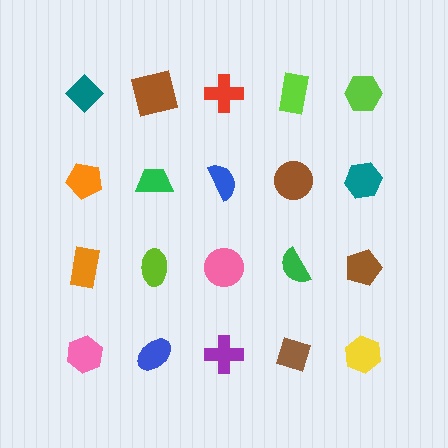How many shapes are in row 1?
5 shapes.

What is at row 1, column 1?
A teal diamond.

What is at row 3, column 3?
A pink circle.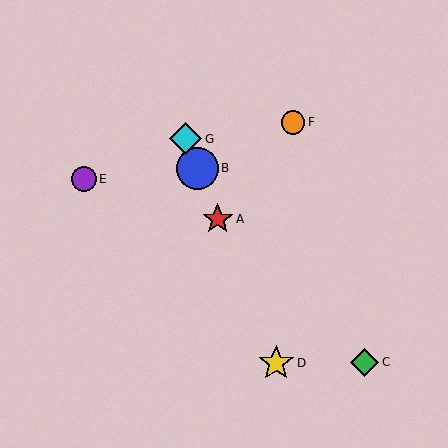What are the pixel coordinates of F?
Object F is at (293, 122).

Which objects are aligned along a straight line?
Objects A, B, D, G are aligned along a straight line.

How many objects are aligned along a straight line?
4 objects (A, B, D, G) are aligned along a straight line.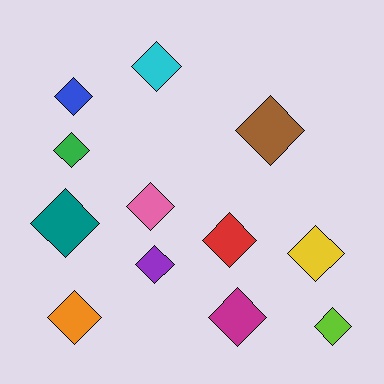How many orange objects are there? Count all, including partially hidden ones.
There is 1 orange object.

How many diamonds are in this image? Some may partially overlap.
There are 12 diamonds.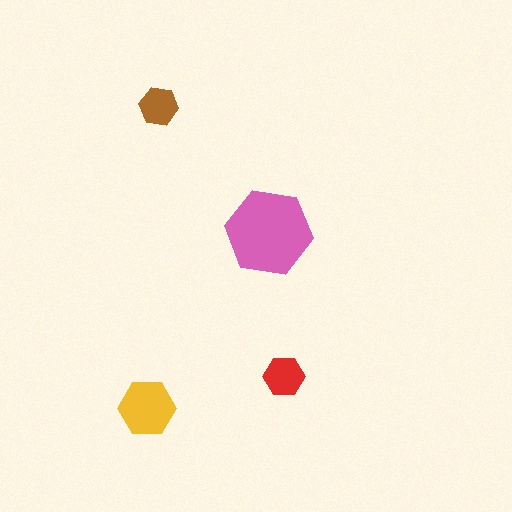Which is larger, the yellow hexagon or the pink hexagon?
The pink one.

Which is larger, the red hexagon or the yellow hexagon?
The yellow one.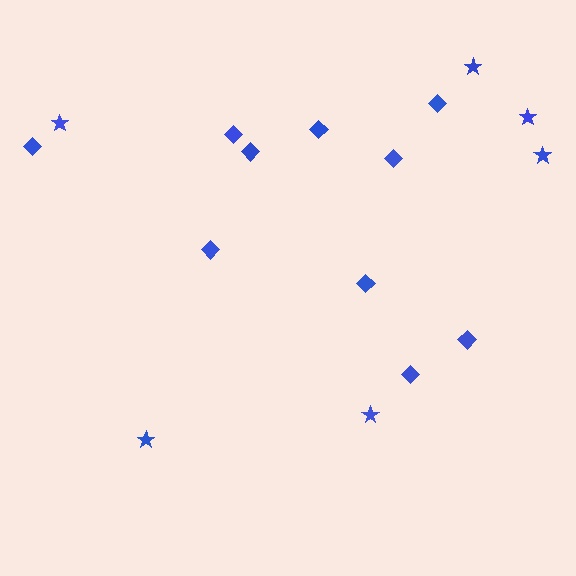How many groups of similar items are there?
There are 2 groups: one group of stars (6) and one group of diamonds (10).